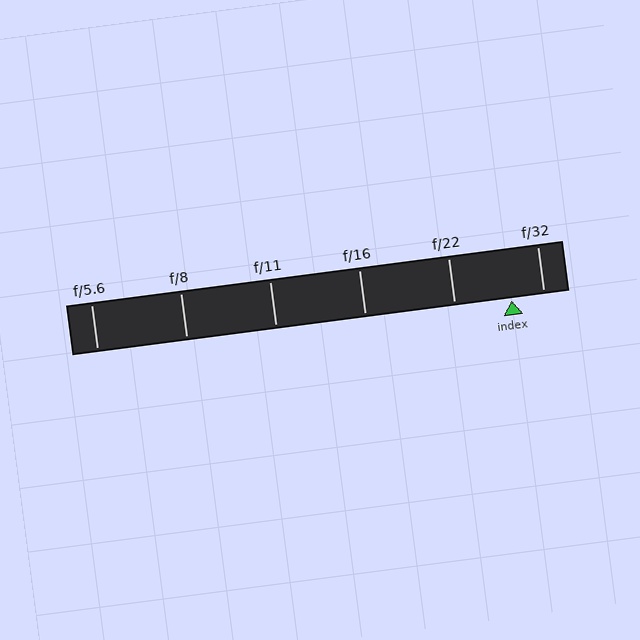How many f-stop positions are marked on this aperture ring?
There are 6 f-stop positions marked.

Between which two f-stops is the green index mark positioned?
The index mark is between f/22 and f/32.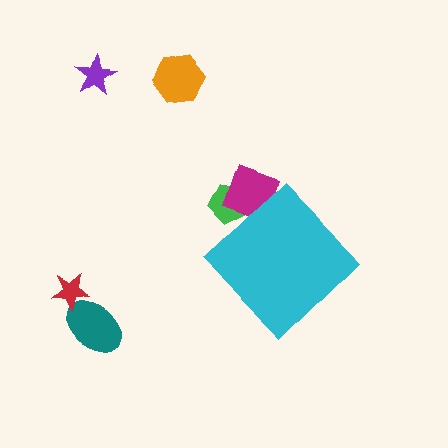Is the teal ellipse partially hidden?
No, the teal ellipse is fully visible.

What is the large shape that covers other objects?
A cyan diamond.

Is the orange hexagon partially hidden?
No, the orange hexagon is fully visible.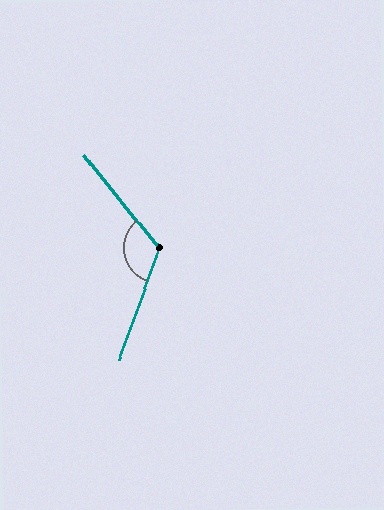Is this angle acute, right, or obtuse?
It is obtuse.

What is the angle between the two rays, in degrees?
Approximately 121 degrees.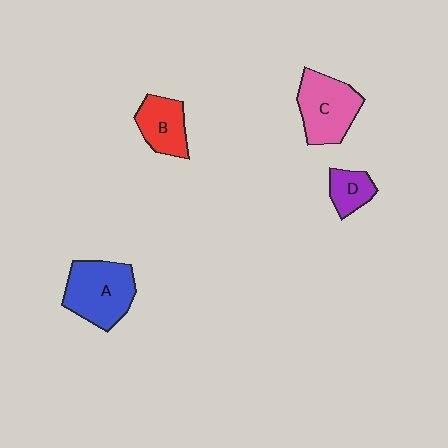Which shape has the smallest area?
Shape D (purple).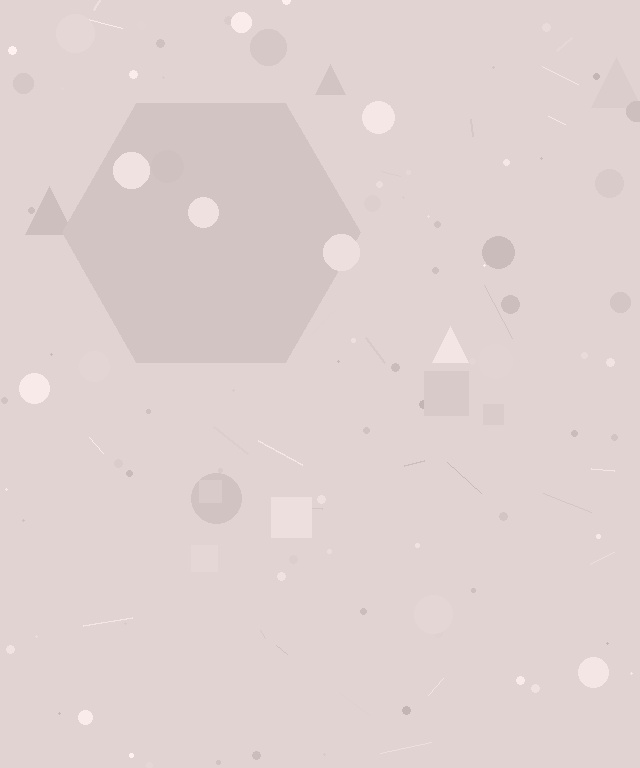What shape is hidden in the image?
A hexagon is hidden in the image.